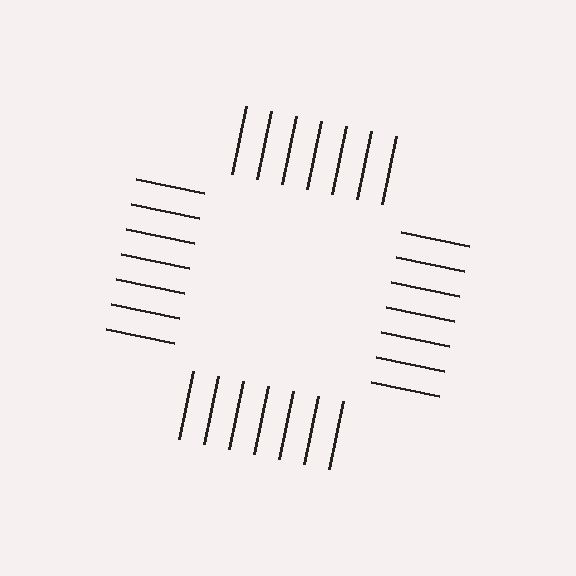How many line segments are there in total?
28 — 7 along each of the 4 edges.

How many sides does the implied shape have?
4 sides — the line-ends trace a square.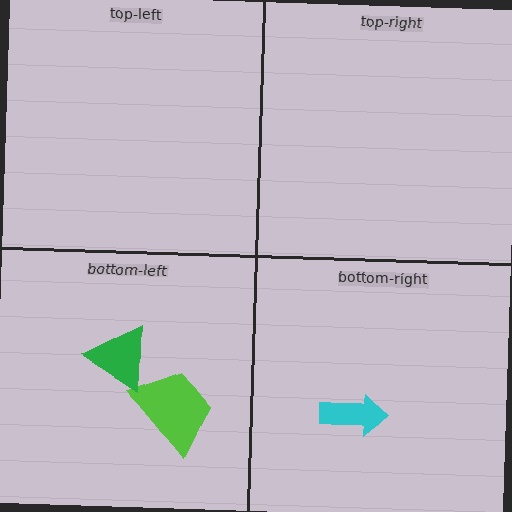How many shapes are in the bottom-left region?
2.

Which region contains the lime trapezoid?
The bottom-left region.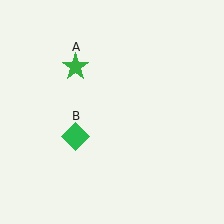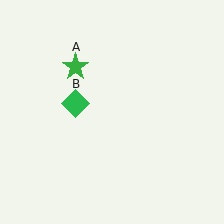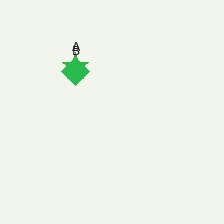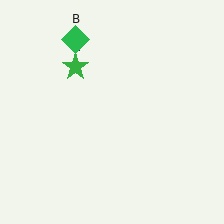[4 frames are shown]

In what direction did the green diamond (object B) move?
The green diamond (object B) moved up.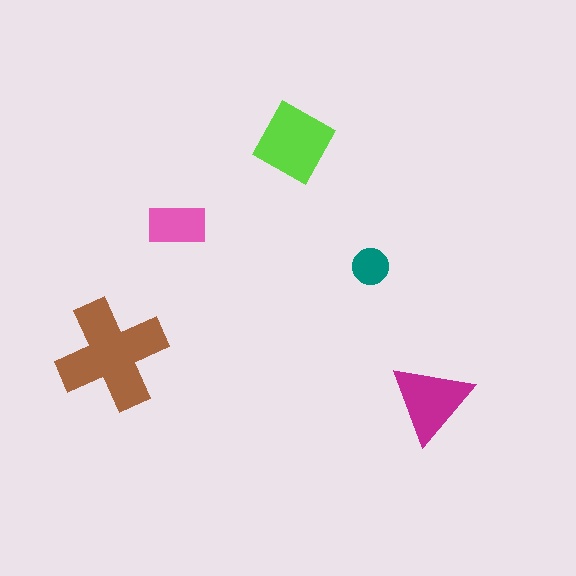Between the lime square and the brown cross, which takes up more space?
The brown cross.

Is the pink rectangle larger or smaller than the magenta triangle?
Smaller.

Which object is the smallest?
The teal circle.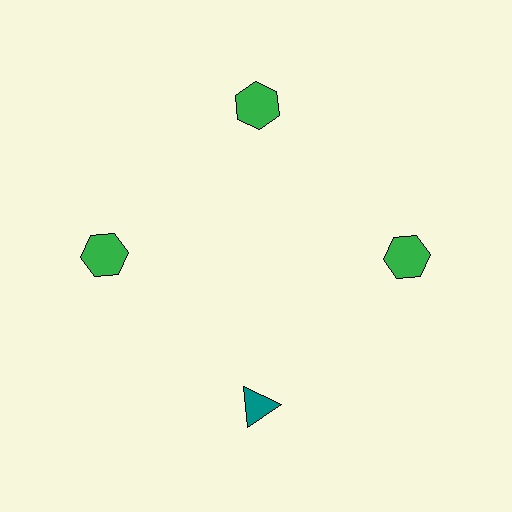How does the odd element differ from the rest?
It differs in both color (teal instead of green) and shape (triangle instead of hexagon).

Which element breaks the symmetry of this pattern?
The teal triangle at roughly the 6 o'clock position breaks the symmetry. All other shapes are green hexagons.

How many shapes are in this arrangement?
There are 4 shapes arranged in a ring pattern.